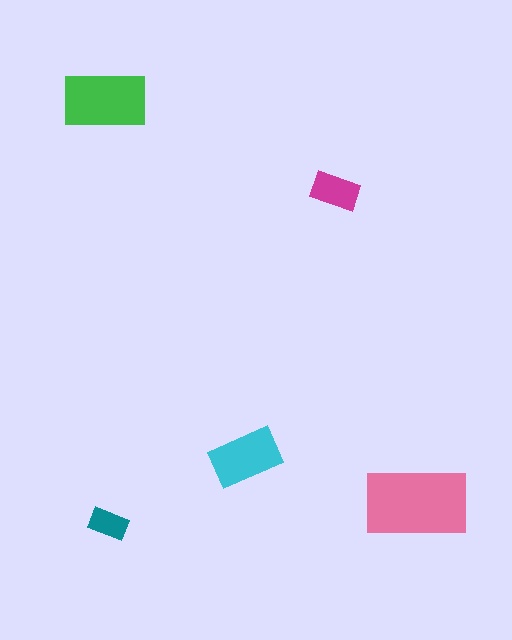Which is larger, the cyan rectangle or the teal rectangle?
The cyan one.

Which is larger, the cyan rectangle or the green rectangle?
The green one.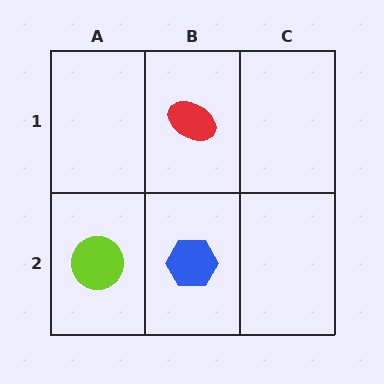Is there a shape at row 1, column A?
No, that cell is empty.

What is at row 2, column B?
A blue hexagon.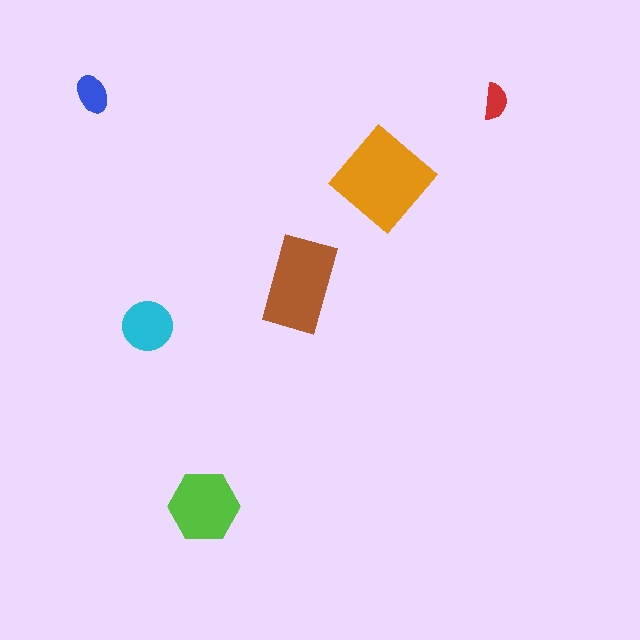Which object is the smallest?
The red semicircle.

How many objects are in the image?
There are 6 objects in the image.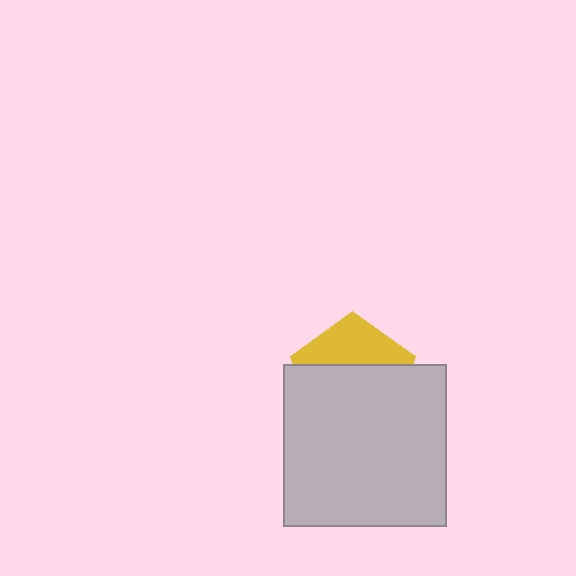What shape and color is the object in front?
The object in front is a light gray square.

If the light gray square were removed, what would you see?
You would see the complete yellow pentagon.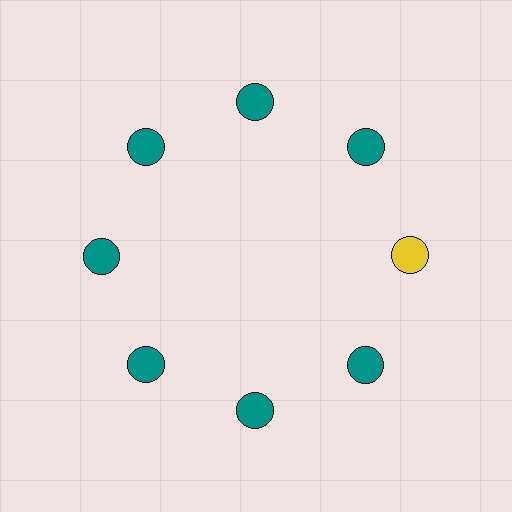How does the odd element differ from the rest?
It has a different color: yellow instead of teal.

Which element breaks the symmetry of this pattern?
The yellow circle at roughly the 3 o'clock position breaks the symmetry. All other shapes are teal circles.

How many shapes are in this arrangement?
There are 8 shapes arranged in a ring pattern.